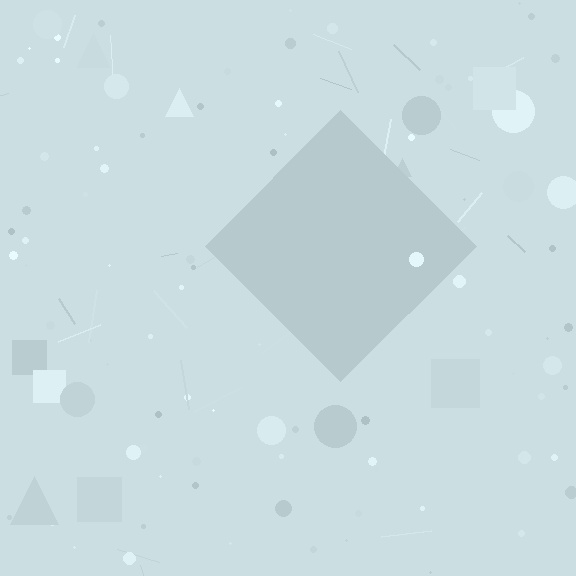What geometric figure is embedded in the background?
A diamond is embedded in the background.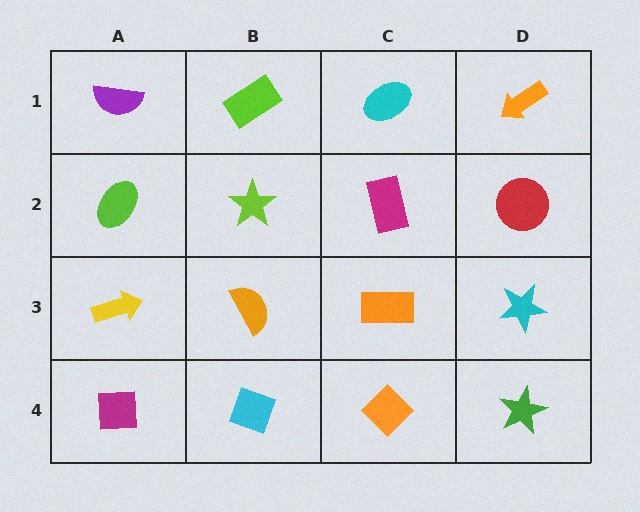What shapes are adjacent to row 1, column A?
A lime ellipse (row 2, column A), a lime rectangle (row 1, column B).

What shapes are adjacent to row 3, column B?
A lime star (row 2, column B), a cyan diamond (row 4, column B), a yellow arrow (row 3, column A), an orange rectangle (row 3, column C).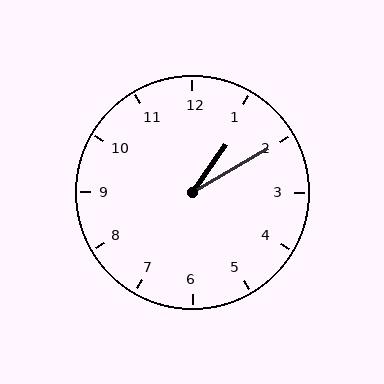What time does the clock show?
1:10.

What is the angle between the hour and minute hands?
Approximately 25 degrees.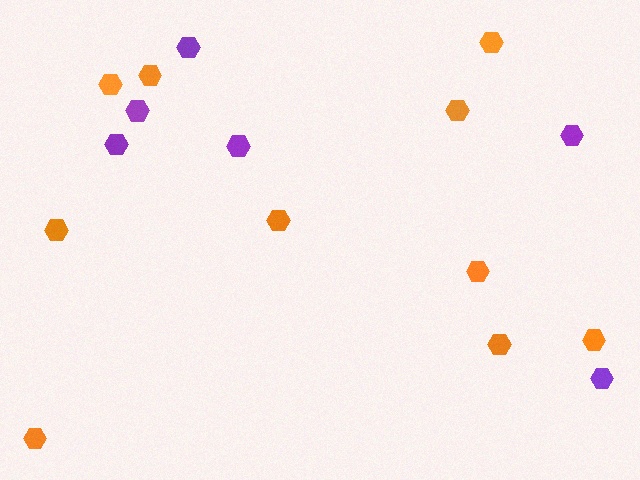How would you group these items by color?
There are 2 groups: one group of purple hexagons (6) and one group of orange hexagons (10).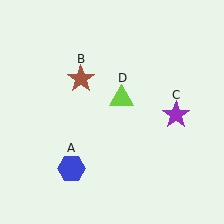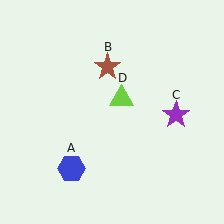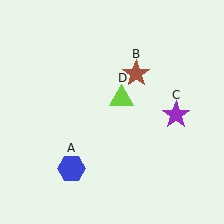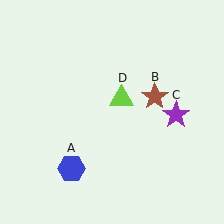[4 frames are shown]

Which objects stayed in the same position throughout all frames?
Blue hexagon (object A) and purple star (object C) and lime triangle (object D) remained stationary.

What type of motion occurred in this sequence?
The brown star (object B) rotated clockwise around the center of the scene.